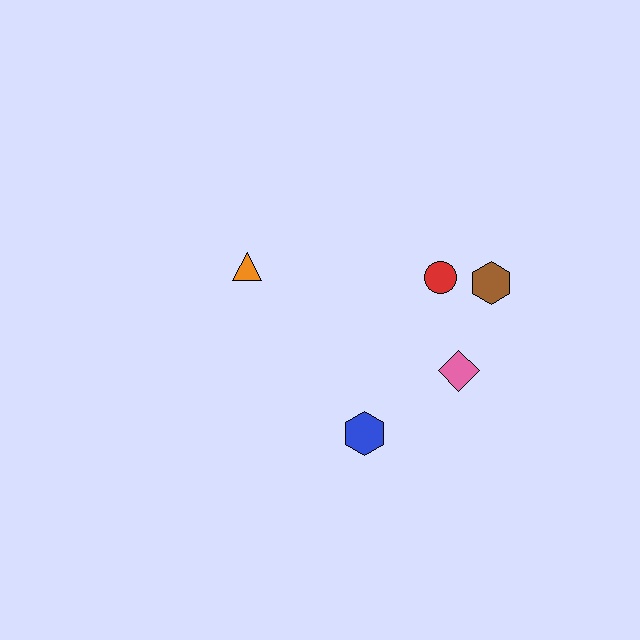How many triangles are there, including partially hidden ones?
There is 1 triangle.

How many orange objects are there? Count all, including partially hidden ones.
There is 1 orange object.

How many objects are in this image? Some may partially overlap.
There are 5 objects.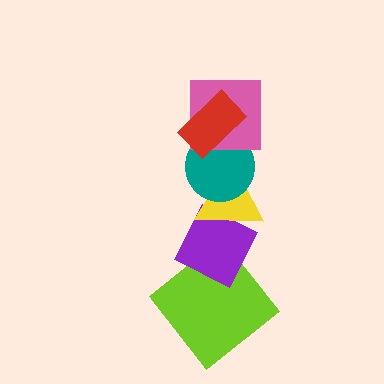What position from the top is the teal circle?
The teal circle is 3rd from the top.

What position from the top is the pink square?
The pink square is 2nd from the top.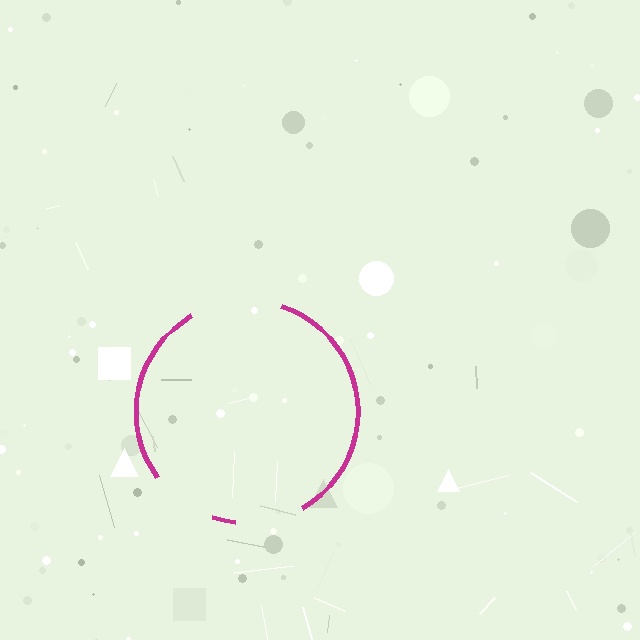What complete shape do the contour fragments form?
The contour fragments form a circle.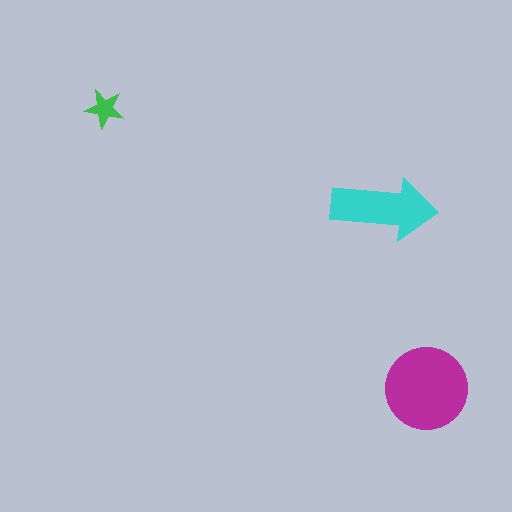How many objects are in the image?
There are 3 objects in the image.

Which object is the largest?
The magenta circle.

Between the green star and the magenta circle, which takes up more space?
The magenta circle.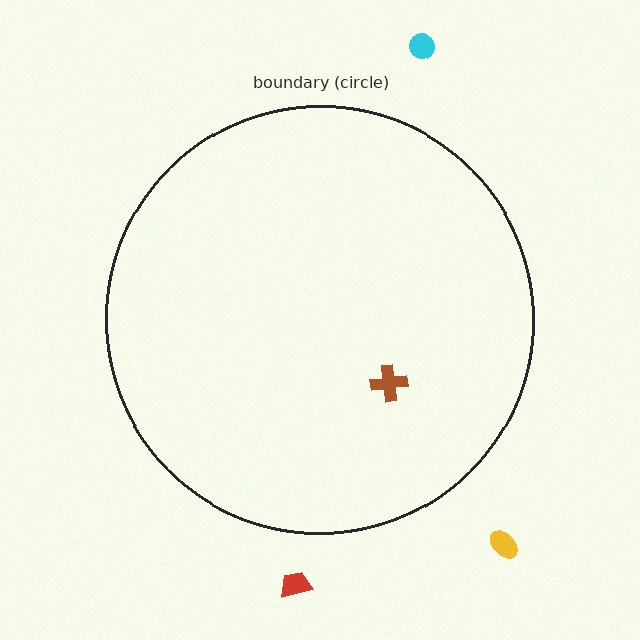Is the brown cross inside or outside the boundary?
Inside.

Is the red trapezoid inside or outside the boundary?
Outside.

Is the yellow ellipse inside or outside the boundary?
Outside.